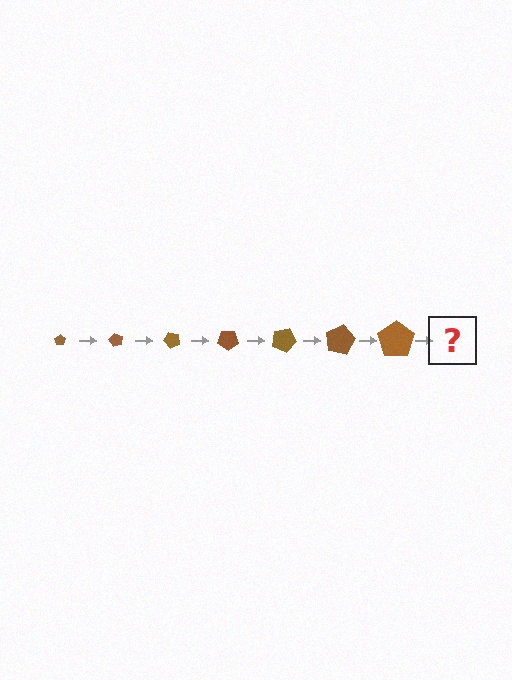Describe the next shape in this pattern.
It should be a pentagon, larger than the previous one and rotated 420 degrees from the start.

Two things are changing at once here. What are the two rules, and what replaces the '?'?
The two rules are that the pentagon grows larger each step and it rotates 60 degrees each step. The '?' should be a pentagon, larger than the previous one and rotated 420 degrees from the start.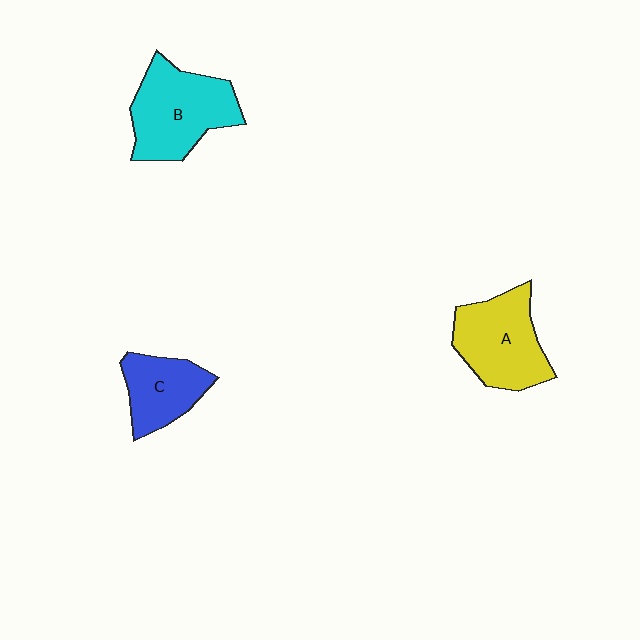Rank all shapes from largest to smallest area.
From largest to smallest: B (cyan), A (yellow), C (blue).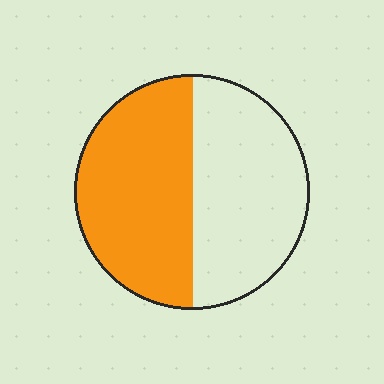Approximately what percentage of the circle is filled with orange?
Approximately 50%.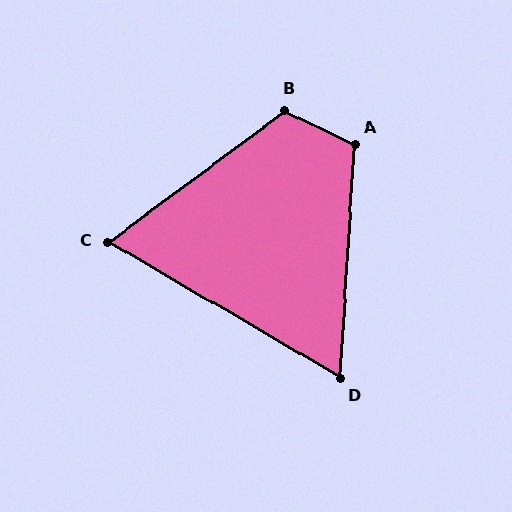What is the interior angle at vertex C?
Approximately 67 degrees (acute).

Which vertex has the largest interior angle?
B, at approximately 117 degrees.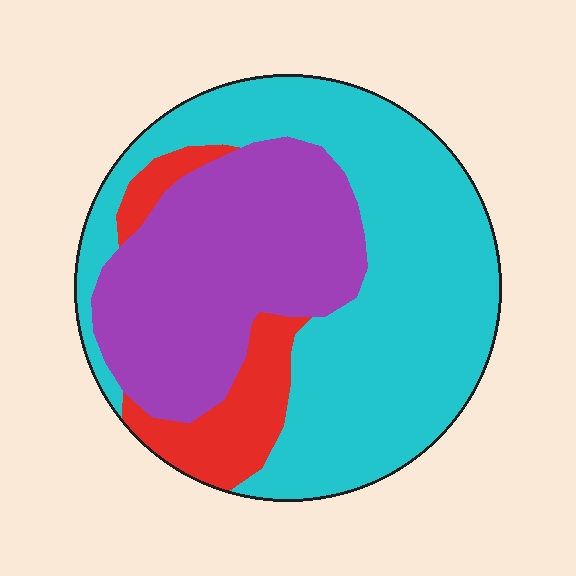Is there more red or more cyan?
Cyan.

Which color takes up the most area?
Cyan, at roughly 55%.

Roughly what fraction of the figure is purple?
Purple takes up between a third and a half of the figure.